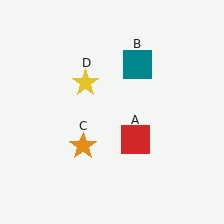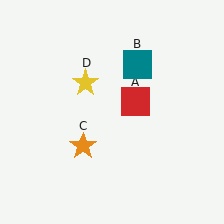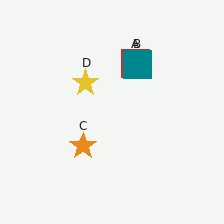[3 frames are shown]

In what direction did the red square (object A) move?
The red square (object A) moved up.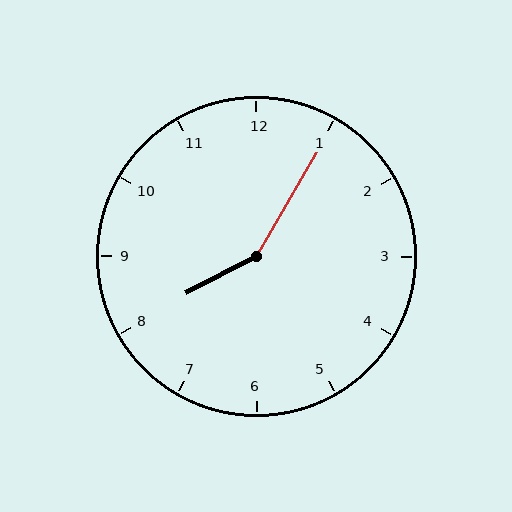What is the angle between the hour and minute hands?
Approximately 148 degrees.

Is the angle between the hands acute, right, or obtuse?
It is obtuse.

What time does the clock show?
8:05.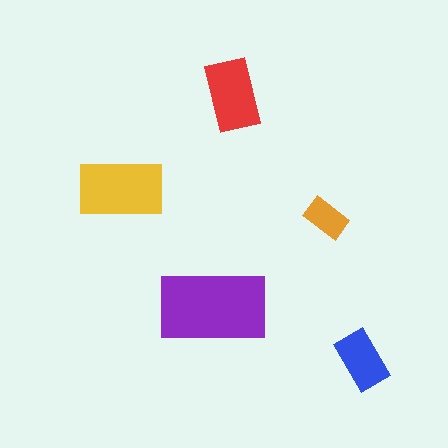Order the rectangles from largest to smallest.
the purple one, the yellow one, the red one, the blue one, the orange one.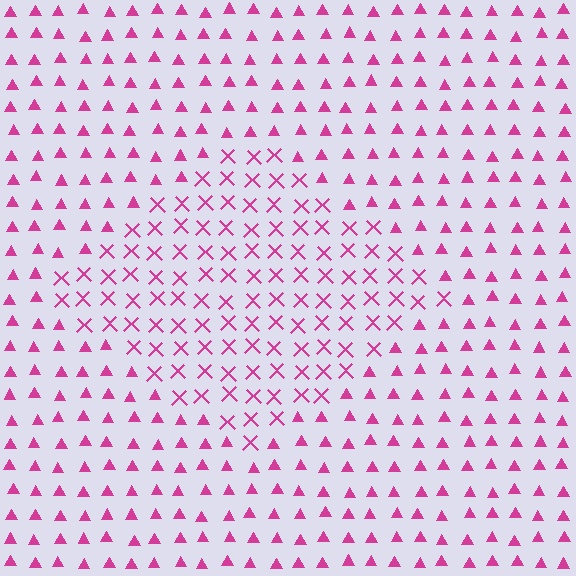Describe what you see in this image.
The image is filled with small magenta elements arranged in a uniform grid. A diamond-shaped region contains X marks, while the surrounding area contains triangles. The boundary is defined purely by the change in element shape.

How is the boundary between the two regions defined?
The boundary is defined by a change in element shape: X marks inside vs. triangles outside. All elements share the same color and spacing.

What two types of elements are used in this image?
The image uses X marks inside the diamond region and triangles outside it.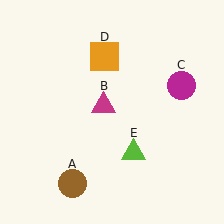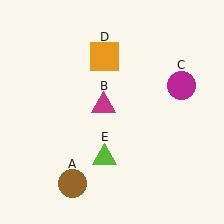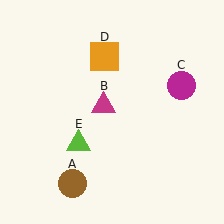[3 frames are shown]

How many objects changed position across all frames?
1 object changed position: lime triangle (object E).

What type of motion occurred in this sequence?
The lime triangle (object E) rotated clockwise around the center of the scene.